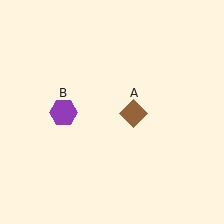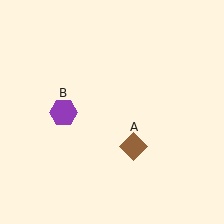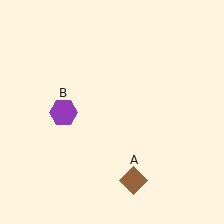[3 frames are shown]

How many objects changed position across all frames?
1 object changed position: brown diamond (object A).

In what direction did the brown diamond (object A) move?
The brown diamond (object A) moved down.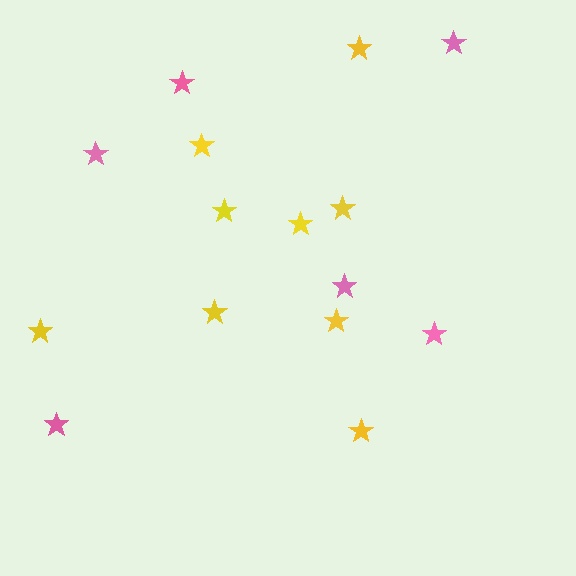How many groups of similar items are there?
There are 2 groups: one group of pink stars (6) and one group of yellow stars (9).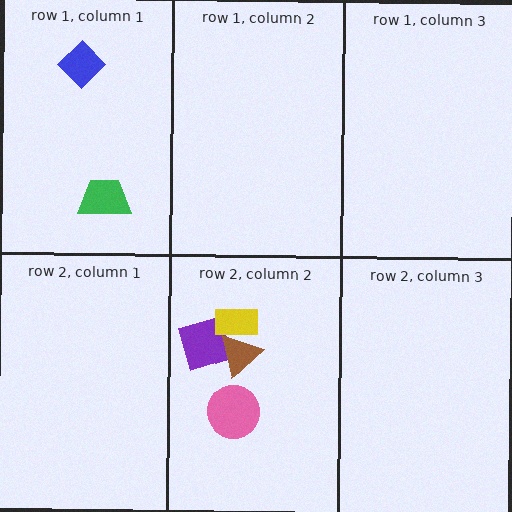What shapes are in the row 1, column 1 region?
The blue diamond, the green trapezoid.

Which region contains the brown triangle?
The row 2, column 2 region.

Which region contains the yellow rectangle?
The row 2, column 2 region.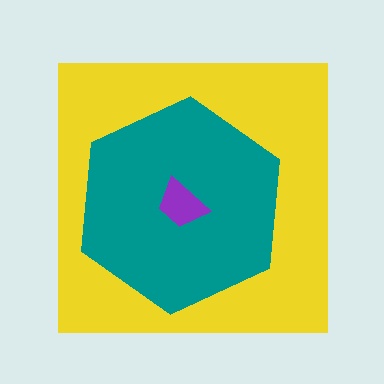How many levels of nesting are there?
3.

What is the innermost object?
The purple trapezoid.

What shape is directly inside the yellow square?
The teal hexagon.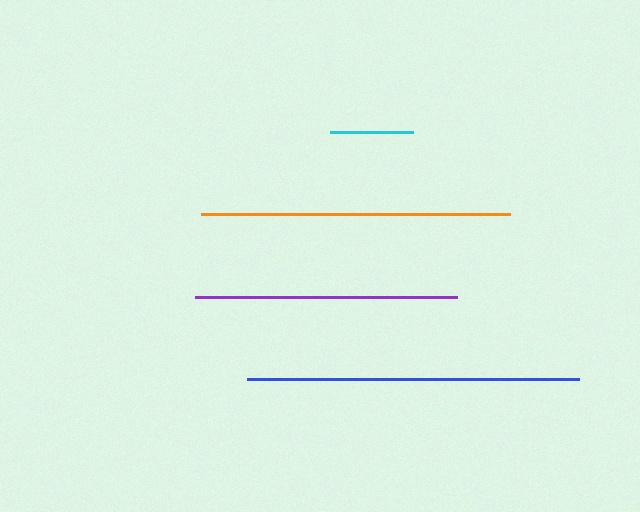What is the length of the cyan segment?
The cyan segment is approximately 82 pixels long.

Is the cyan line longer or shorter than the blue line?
The blue line is longer than the cyan line.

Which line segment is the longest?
The blue line is the longest at approximately 332 pixels.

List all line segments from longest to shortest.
From longest to shortest: blue, orange, purple, cyan.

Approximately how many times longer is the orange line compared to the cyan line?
The orange line is approximately 3.8 times the length of the cyan line.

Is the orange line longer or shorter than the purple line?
The orange line is longer than the purple line.